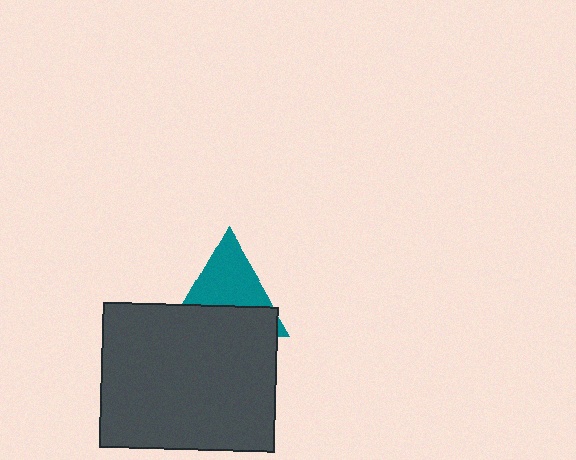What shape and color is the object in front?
The object in front is a dark gray rectangle.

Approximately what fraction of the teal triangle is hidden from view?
Roughly 45% of the teal triangle is hidden behind the dark gray rectangle.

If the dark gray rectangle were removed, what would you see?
You would see the complete teal triangle.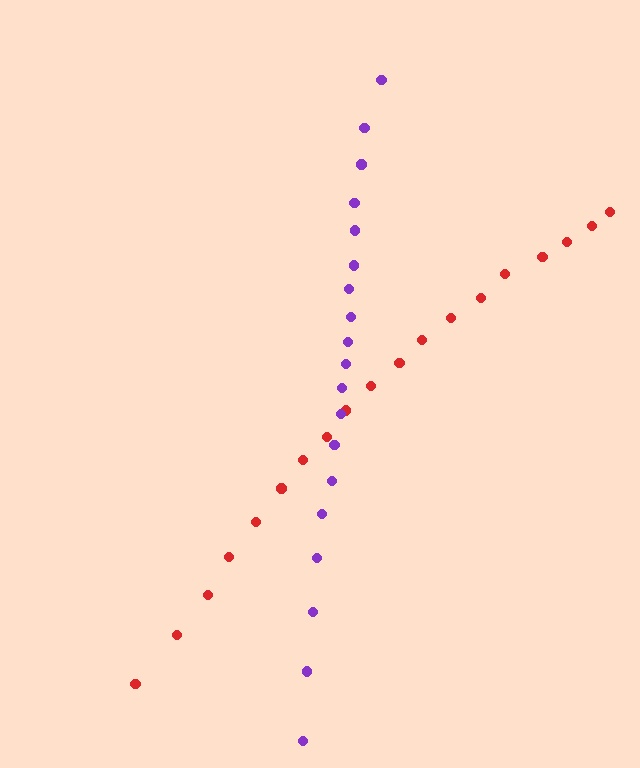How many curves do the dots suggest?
There are 2 distinct paths.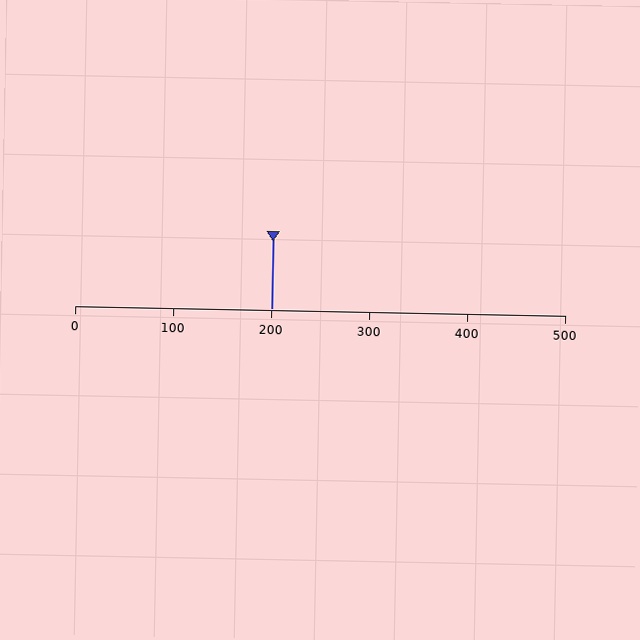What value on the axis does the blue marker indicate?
The marker indicates approximately 200.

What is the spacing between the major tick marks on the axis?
The major ticks are spaced 100 apart.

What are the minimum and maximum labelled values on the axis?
The axis runs from 0 to 500.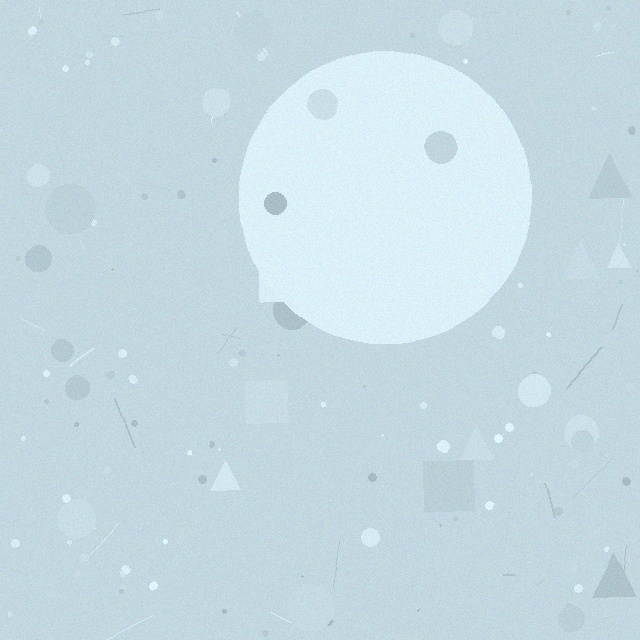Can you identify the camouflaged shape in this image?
The camouflaged shape is a circle.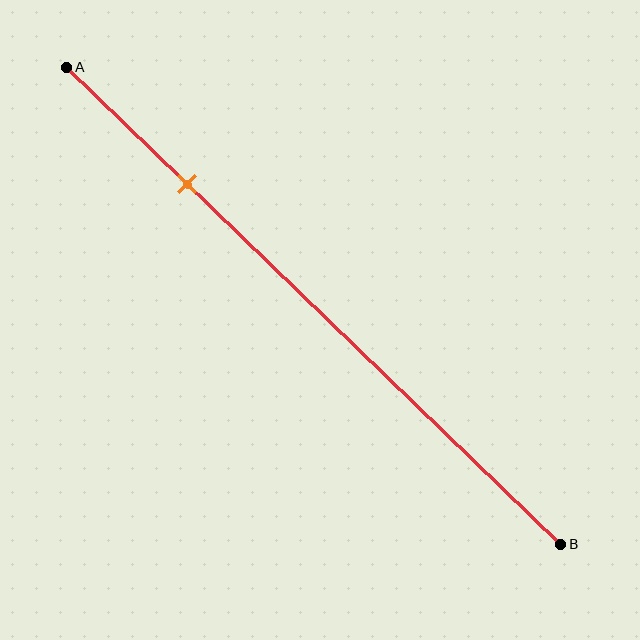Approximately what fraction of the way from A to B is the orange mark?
The orange mark is approximately 25% of the way from A to B.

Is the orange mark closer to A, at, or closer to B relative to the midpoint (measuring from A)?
The orange mark is closer to point A than the midpoint of segment AB.